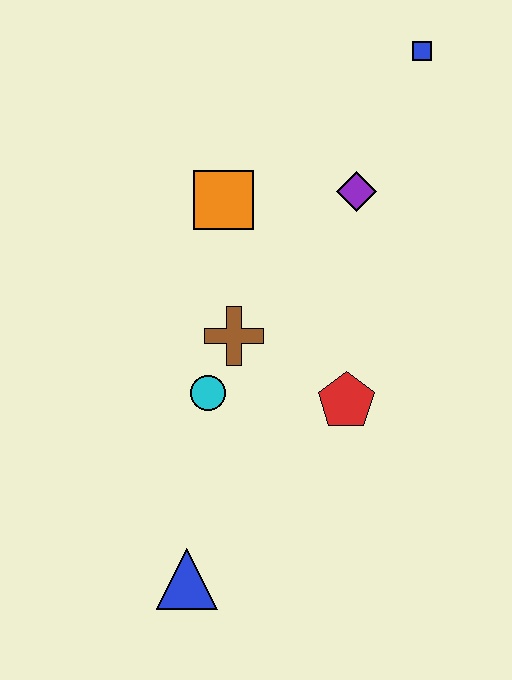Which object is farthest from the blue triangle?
The blue square is farthest from the blue triangle.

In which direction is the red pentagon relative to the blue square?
The red pentagon is below the blue square.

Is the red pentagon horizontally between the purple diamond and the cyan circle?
Yes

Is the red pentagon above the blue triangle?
Yes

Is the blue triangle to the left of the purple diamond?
Yes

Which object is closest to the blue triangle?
The cyan circle is closest to the blue triangle.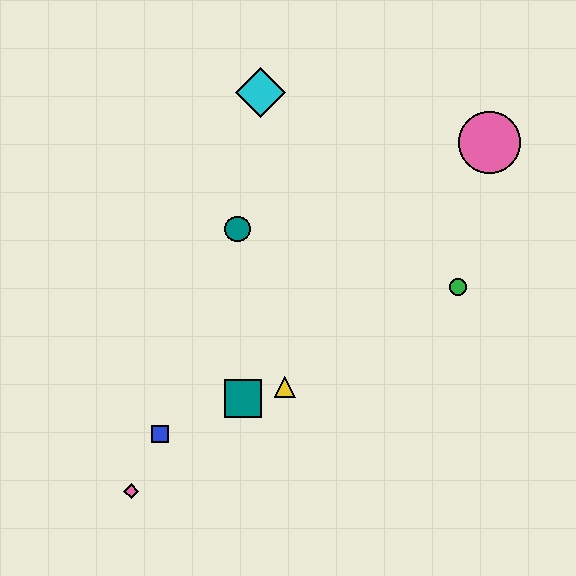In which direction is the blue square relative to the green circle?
The blue square is to the left of the green circle.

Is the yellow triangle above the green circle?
No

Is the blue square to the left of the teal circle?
Yes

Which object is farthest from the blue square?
The pink circle is farthest from the blue square.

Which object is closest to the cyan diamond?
The teal circle is closest to the cyan diamond.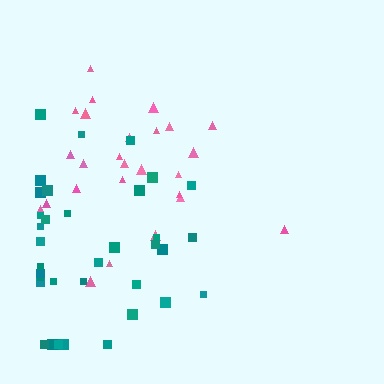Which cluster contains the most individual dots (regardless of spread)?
Teal (35).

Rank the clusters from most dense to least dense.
pink, teal.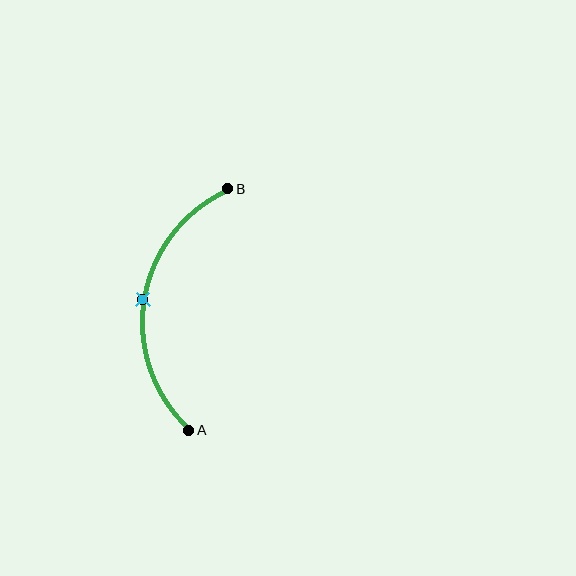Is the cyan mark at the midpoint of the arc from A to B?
Yes. The cyan mark lies on the arc at equal arc-length from both A and B — it is the arc midpoint.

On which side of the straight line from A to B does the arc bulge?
The arc bulges to the left of the straight line connecting A and B.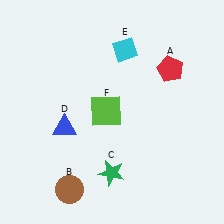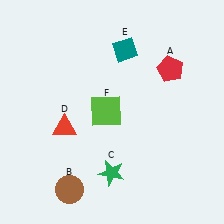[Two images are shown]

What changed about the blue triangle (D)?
In Image 1, D is blue. In Image 2, it changed to red.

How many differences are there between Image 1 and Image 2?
There are 2 differences between the two images.